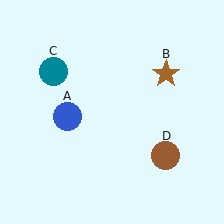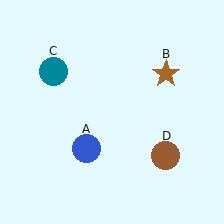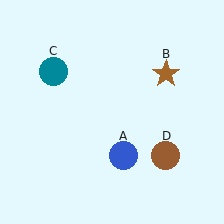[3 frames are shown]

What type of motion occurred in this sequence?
The blue circle (object A) rotated counterclockwise around the center of the scene.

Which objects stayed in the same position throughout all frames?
Brown star (object B) and teal circle (object C) and brown circle (object D) remained stationary.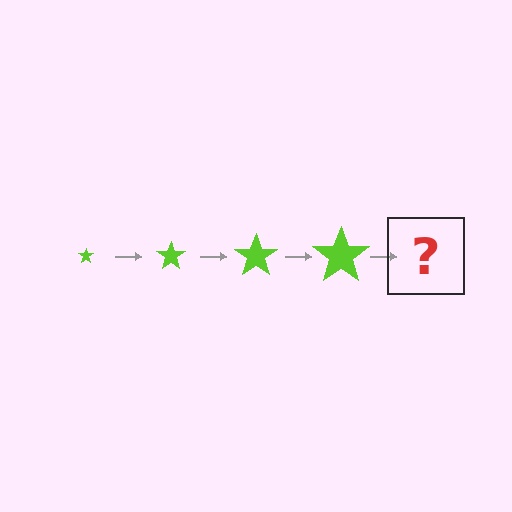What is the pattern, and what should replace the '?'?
The pattern is that the star gets progressively larger each step. The '?' should be a lime star, larger than the previous one.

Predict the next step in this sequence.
The next step is a lime star, larger than the previous one.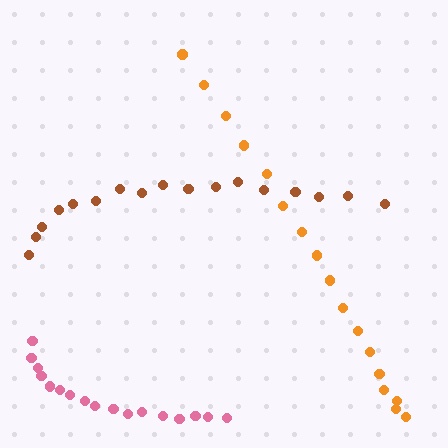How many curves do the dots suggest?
There are 3 distinct paths.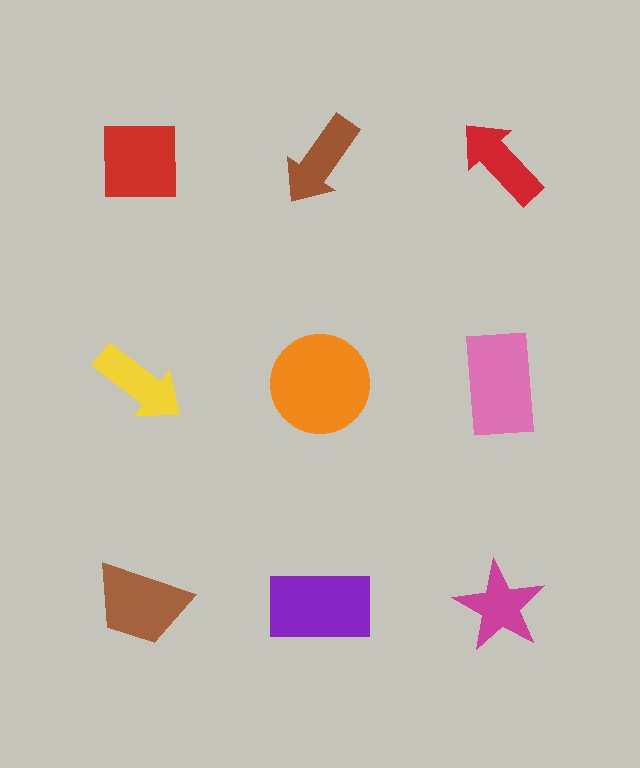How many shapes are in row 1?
3 shapes.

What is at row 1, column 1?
A red square.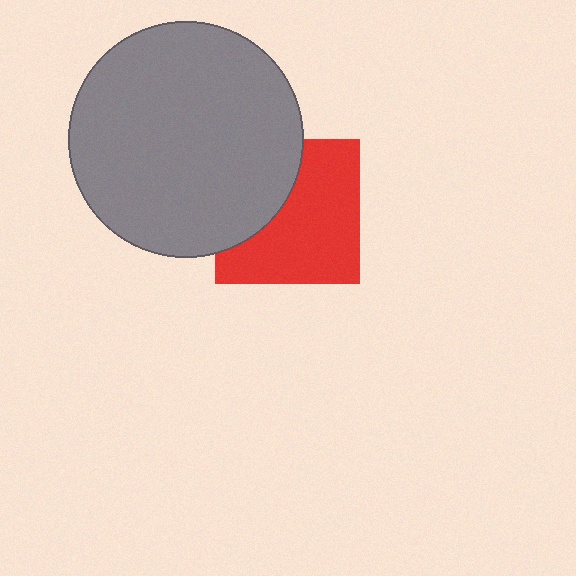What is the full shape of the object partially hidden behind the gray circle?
The partially hidden object is a red square.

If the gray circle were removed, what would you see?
You would see the complete red square.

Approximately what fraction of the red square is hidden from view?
Roughly 36% of the red square is hidden behind the gray circle.